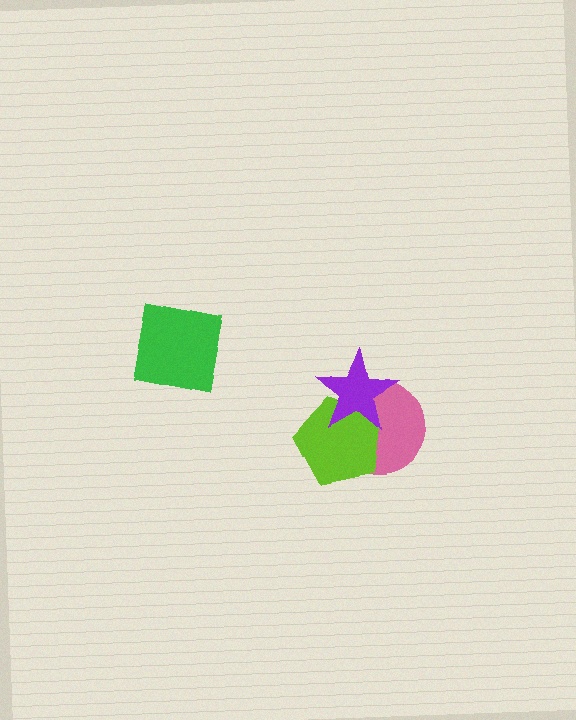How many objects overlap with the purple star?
2 objects overlap with the purple star.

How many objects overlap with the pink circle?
2 objects overlap with the pink circle.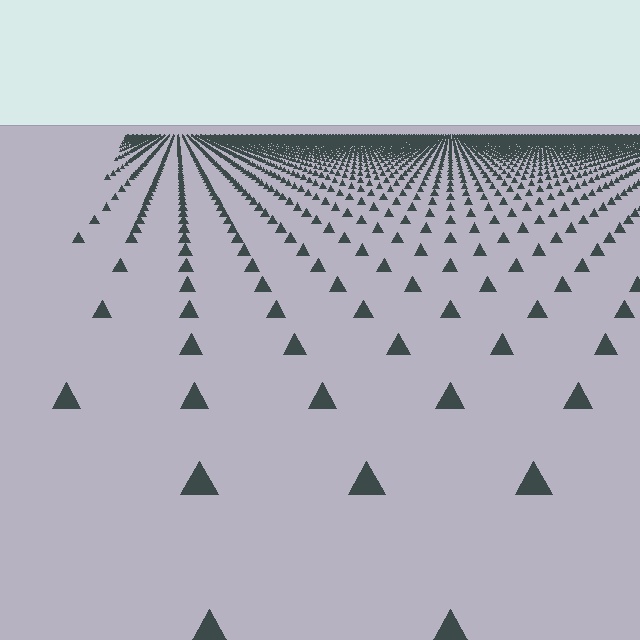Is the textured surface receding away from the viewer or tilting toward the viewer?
The surface is receding away from the viewer. Texture elements get smaller and denser toward the top.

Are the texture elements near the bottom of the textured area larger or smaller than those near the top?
Larger. Near the bottom, elements are closer to the viewer and appear at a bigger on-screen size.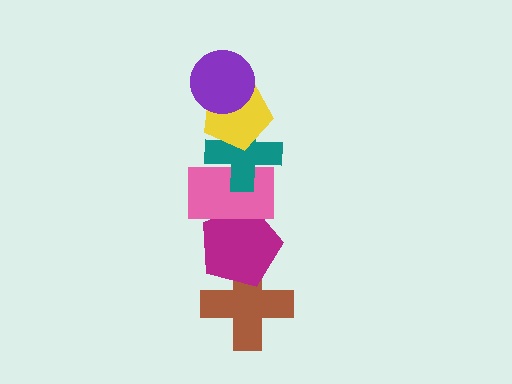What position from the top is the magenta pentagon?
The magenta pentagon is 5th from the top.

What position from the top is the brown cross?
The brown cross is 6th from the top.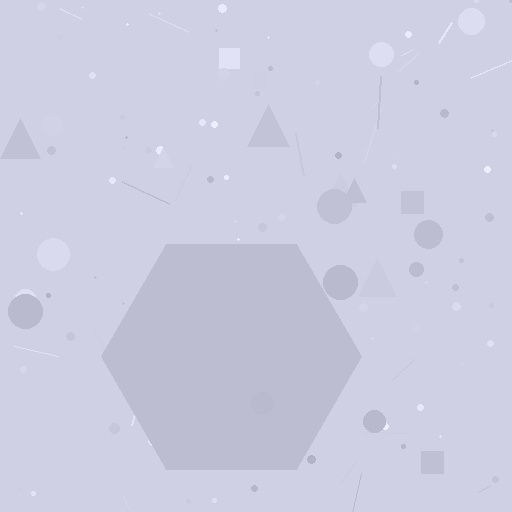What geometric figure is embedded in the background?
A hexagon is embedded in the background.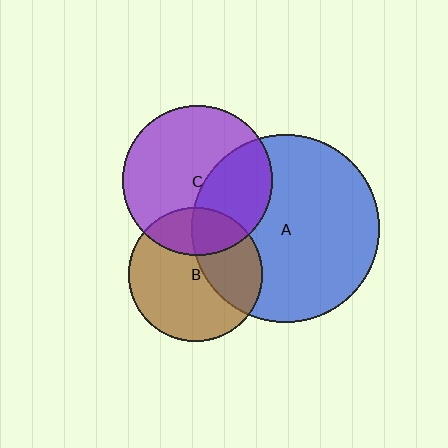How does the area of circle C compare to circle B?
Approximately 1.3 times.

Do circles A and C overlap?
Yes.